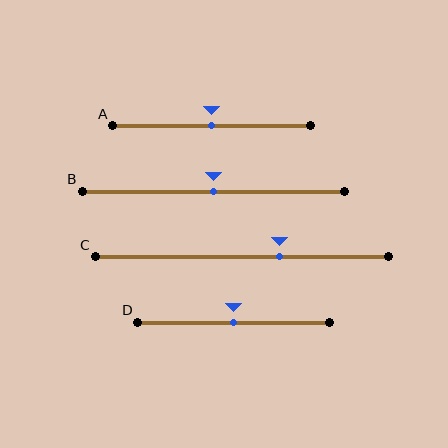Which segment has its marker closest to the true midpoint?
Segment A has its marker closest to the true midpoint.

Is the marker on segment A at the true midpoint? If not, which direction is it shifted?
Yes, the marker on segment A is at the true midpoint.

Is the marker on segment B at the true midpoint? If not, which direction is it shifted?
Yes, the marker on segment B is at the true midpoint.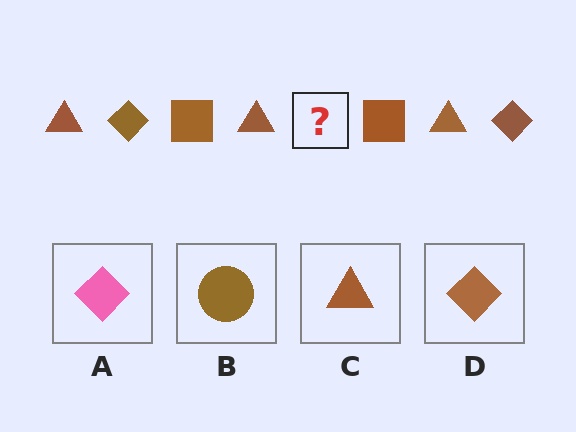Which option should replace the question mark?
Option D.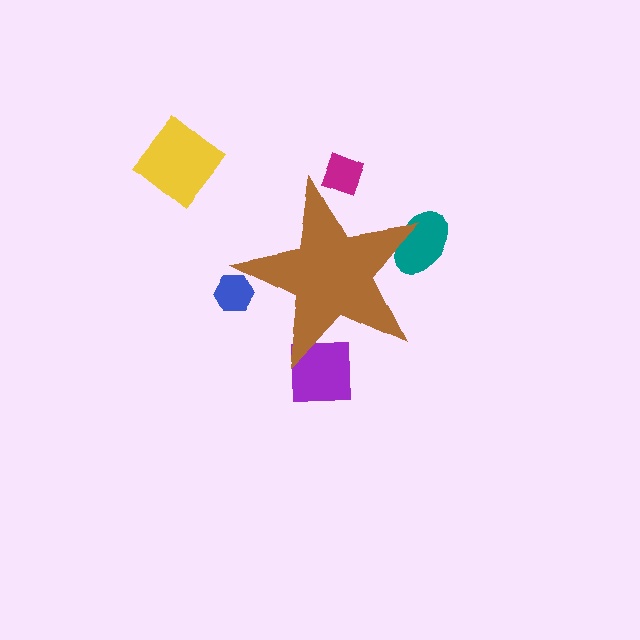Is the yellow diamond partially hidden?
No, the yellow diamond is fully visible.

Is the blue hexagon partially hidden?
Yes, the blue hexagon is partially hidden behind the brown star.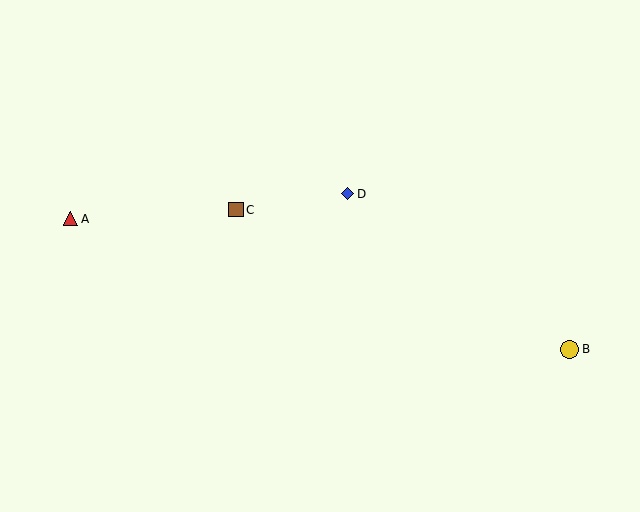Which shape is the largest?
The yellow circle (labeled B) is the largest.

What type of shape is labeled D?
Shape D is a blue diamond.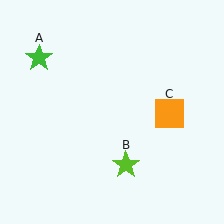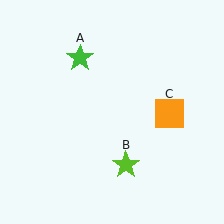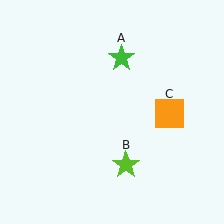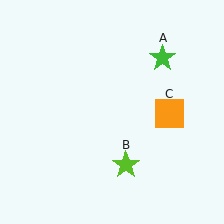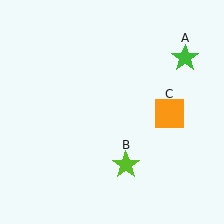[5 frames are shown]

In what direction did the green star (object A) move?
The green star (object A) moved right.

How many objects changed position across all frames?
1 object changed position: green star (object A).